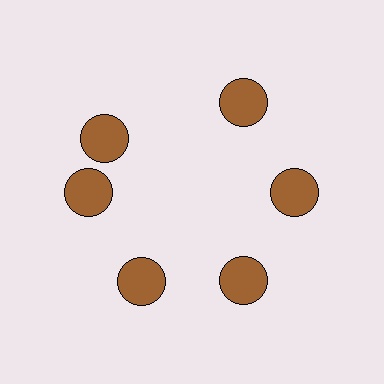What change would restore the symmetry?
The symmetry would be restored by rotating it back into even spacing with its neighbors so that all 6 circles sit at equal angles and equal distance from the center.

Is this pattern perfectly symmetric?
No. The 6 brown circles are arranged in a ring, but one element near the 11 o'clock position is rotated out of alignment along the ring, breaking the 6-fold rotational symmetry.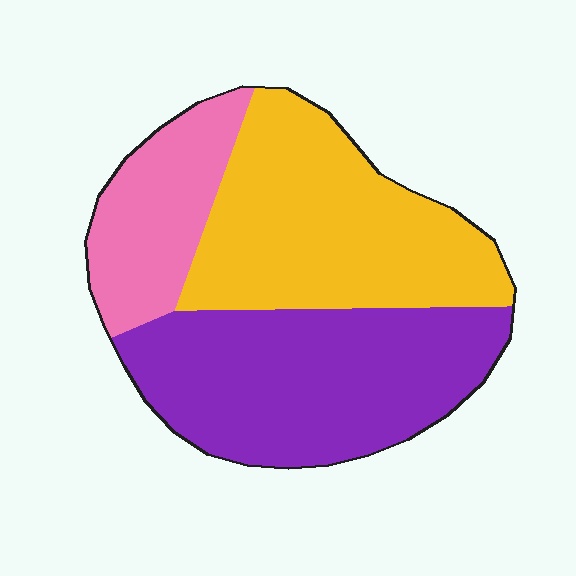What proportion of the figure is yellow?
Yellow takes up between a third and a half of the figure.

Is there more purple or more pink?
Purple.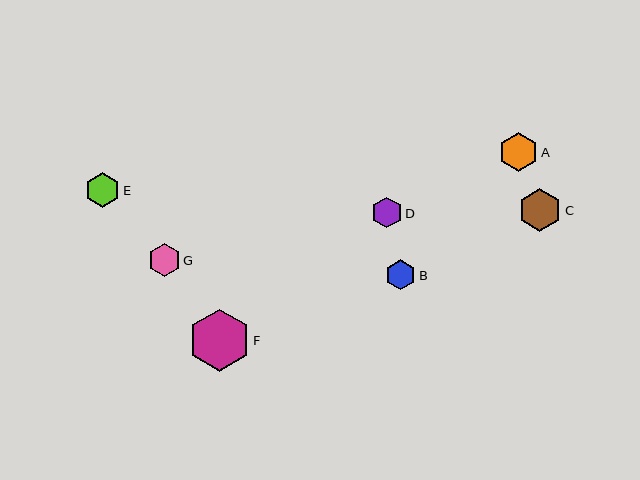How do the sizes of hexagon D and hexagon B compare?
Hexagon D and hexagon B are approximately the same size.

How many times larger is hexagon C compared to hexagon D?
Hexagon C is approximately 1.4 times the size of hexagon D.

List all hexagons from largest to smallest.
From largest to smallest: F, C, A, E, G, D, B.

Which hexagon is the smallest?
Hexagon B is the smallest with a size of approximately 30 pixels.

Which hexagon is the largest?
Hexagon F is the largest with a size of approximately 62 pixels.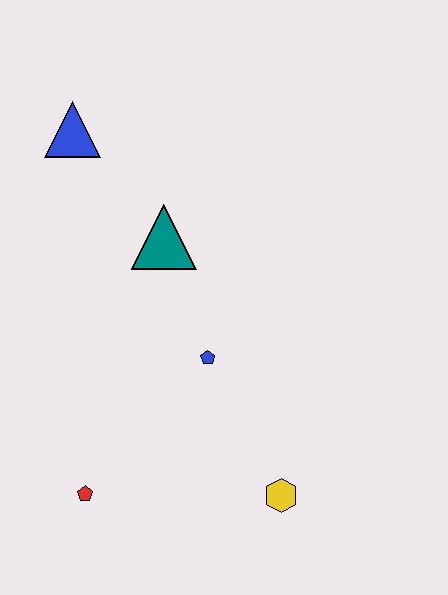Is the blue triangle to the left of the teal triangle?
Yes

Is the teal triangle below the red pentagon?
No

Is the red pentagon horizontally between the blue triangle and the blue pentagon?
Yes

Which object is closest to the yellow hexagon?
The blue pentagon is closest to the yellow hexagon.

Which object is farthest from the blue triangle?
The yellow hexagon is farthest from the blue triangle.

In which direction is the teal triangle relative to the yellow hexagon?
The teal triangle is above the yellow hexagon.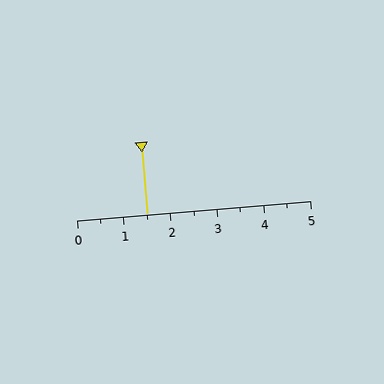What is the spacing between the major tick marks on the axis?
The major ticks are spaced 1 apart.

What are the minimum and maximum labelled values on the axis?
The axis runs from 0 to 5.